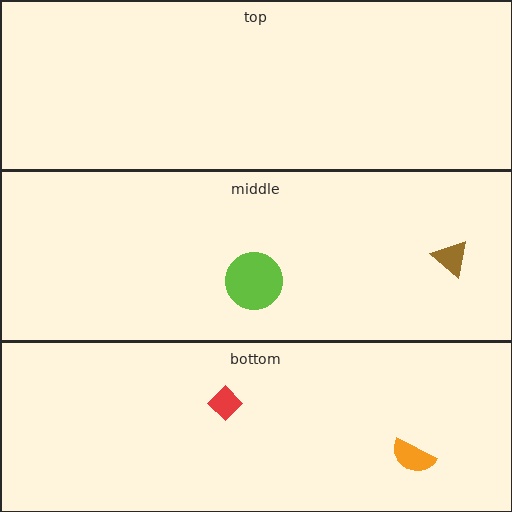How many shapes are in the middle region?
2.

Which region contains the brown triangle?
The middle region.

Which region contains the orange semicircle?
The bottom region.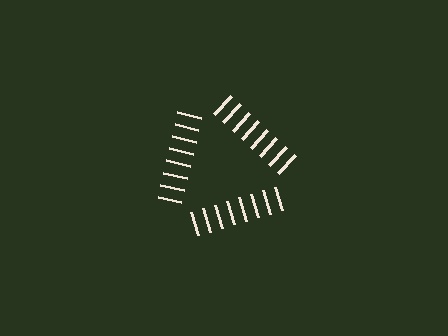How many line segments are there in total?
24 — 8 along each of the 3 edges.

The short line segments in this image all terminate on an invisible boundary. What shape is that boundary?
An illusory triangle — the line segments terminate on its edges but no continuous stroke is drawn.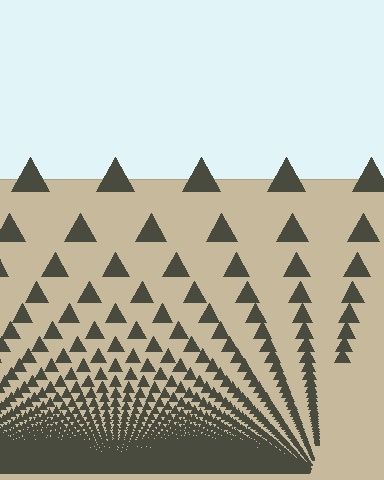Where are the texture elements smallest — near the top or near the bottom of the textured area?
Near the bottom.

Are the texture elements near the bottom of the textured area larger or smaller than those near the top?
Smaller. The gradient is inverted — elements near the bottom are smaller and denser.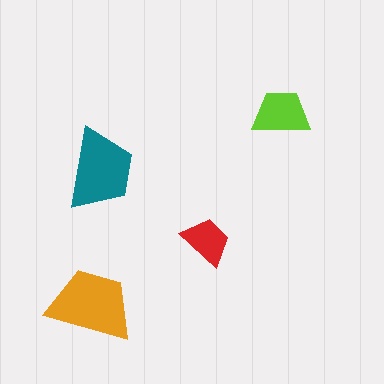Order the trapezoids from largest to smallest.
the orange one, the teal one, the lime one, the red one.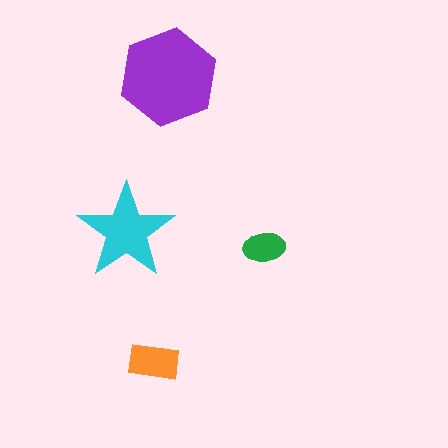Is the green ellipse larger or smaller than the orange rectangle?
Smaller.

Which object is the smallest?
The green ellipse.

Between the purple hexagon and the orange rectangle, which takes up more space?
The purple hexagon.